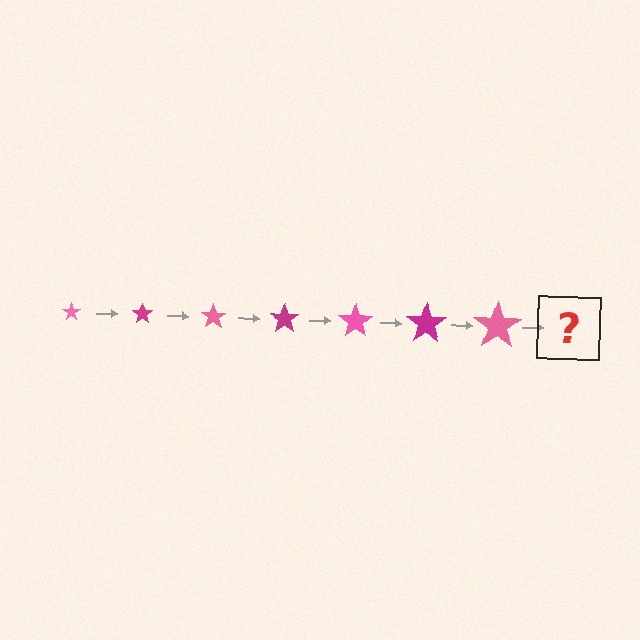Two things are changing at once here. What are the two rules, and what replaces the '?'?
The two rules are that the star grows larger each step and the color cycles through pink and magenta. The '?' should be a magenta star, larger than the previous one.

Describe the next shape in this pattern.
It should be a magenta star, larger than the previous one.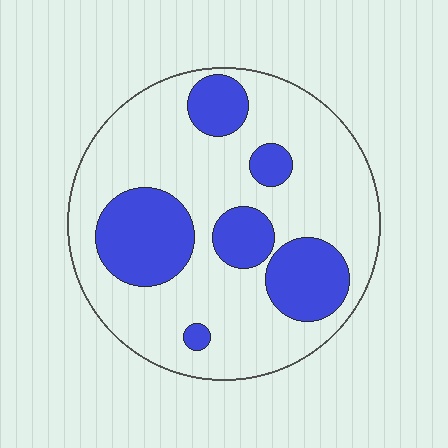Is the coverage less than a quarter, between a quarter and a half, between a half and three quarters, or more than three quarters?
Between a quarter and a half.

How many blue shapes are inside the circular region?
6.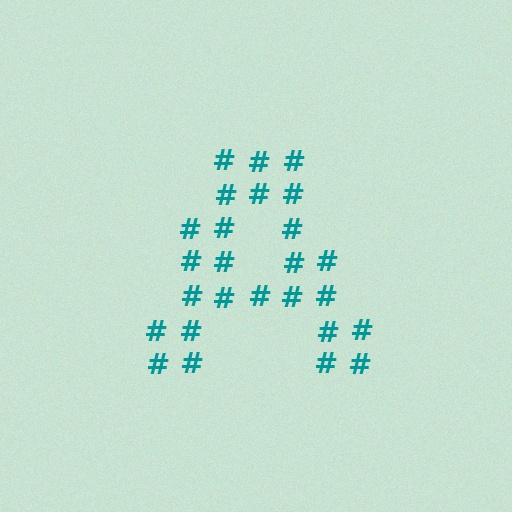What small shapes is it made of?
It is made of small hash symbols.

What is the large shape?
The large shape is the letter A.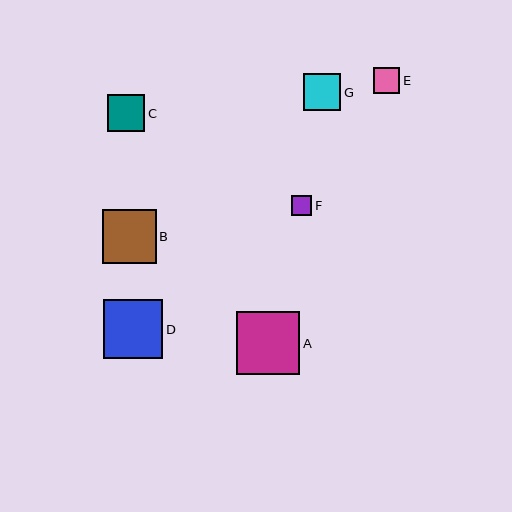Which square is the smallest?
Square F is the smallest with a size of approximately 20 pixels.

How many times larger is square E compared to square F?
Square E is approximately 1.3 times the size of square F.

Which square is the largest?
Square A is the largest with a size of approximately 63 pixels.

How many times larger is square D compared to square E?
Square D is approximately 2.2 times the size of square E.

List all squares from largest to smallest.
From largest to smallest: A, D, B, C, G, E, F.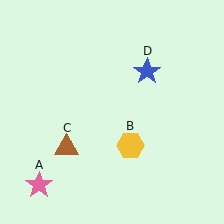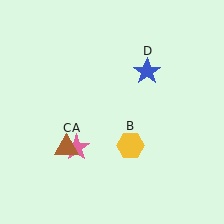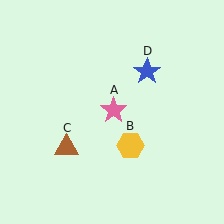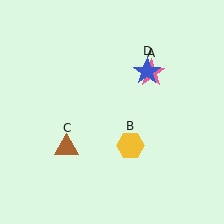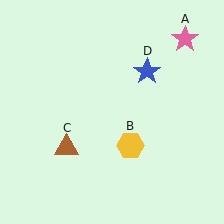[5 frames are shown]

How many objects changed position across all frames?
1 object changed position: pink star (object A).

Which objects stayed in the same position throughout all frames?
Yellow hexagon (object B) and brown triangle (object C) and blue star (object D) remained stationary.